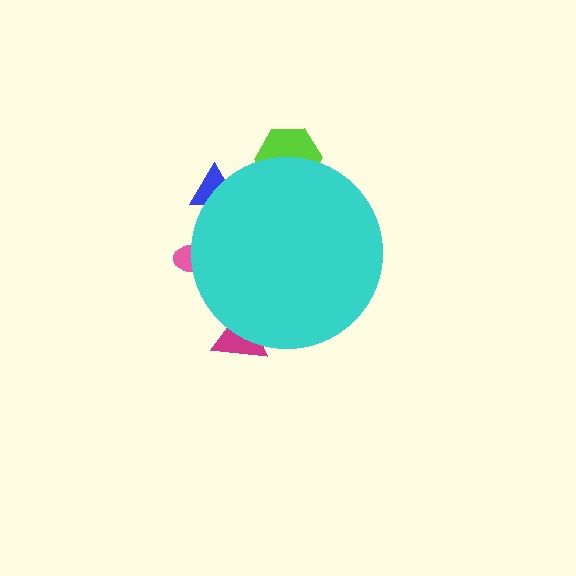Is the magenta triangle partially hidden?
Yes, the magenta triangle is partially hidden behind the cyan circle.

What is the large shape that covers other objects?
A cyan circle.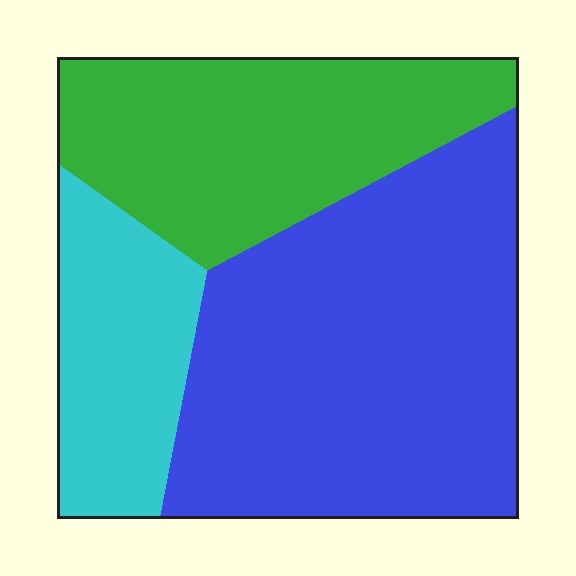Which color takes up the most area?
Blue, at roughly 50%.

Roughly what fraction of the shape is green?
Green covers 30% of the shape.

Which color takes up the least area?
Cyan, at roughly 20%.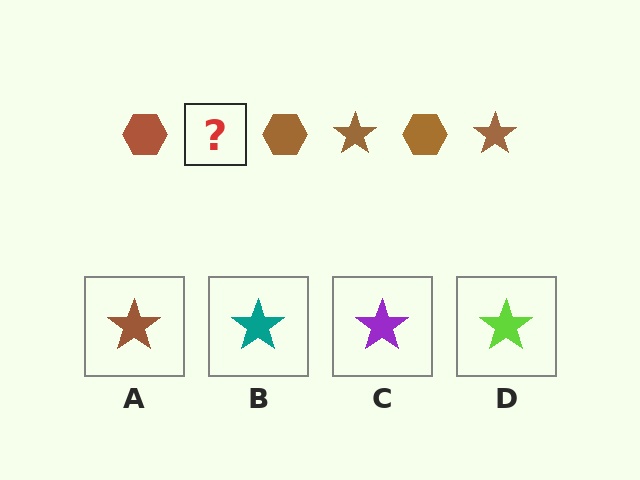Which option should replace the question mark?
Option A.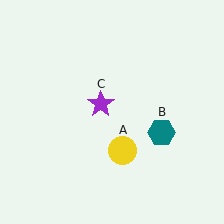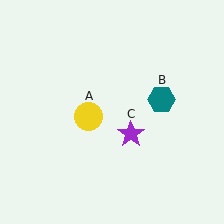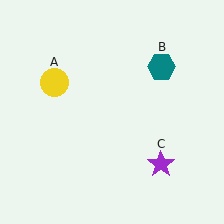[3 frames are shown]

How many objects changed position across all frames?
3 objects changed position: yellow circle (object A), teal hexagon (object B), purple star (object C).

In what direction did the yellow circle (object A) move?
The yellow circle (object A) moved up and to the left.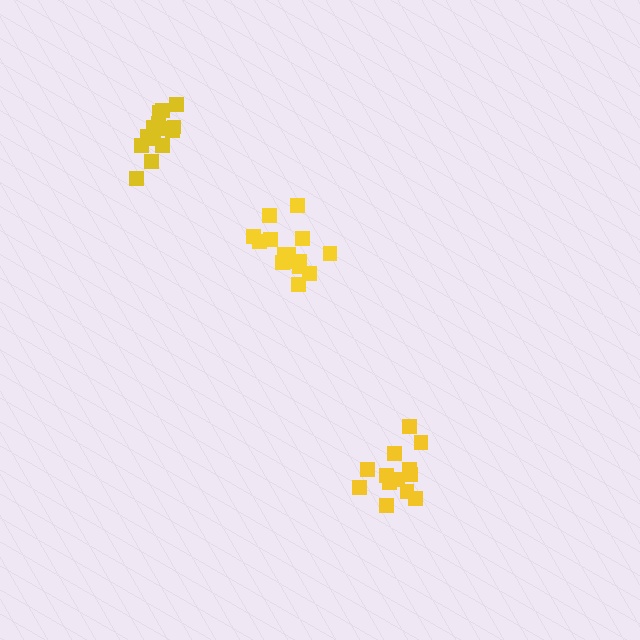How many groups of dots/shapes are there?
There are 3 groups.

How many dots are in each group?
Group 1: 15 dots, Group 2: 13 dots, Group 3: 15 dots (43 total).